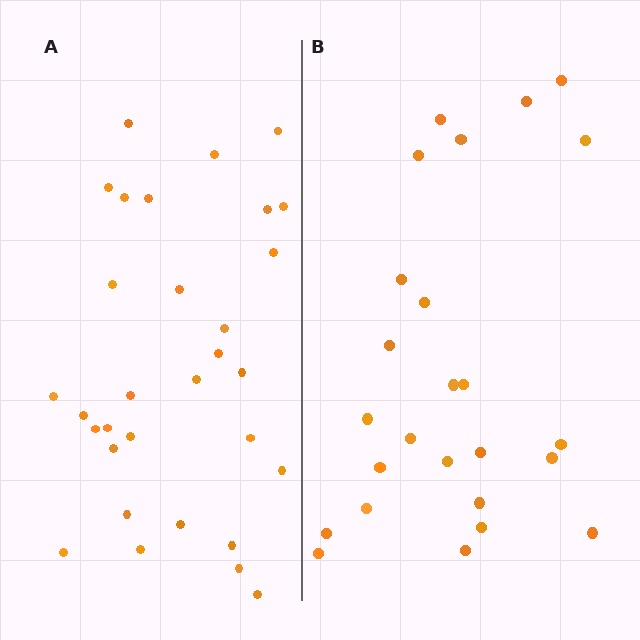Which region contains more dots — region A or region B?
Region A (the left region) has more dots.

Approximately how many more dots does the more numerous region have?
Region A has about 6 more dots than region B.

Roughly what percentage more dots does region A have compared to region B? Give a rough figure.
About 25% more.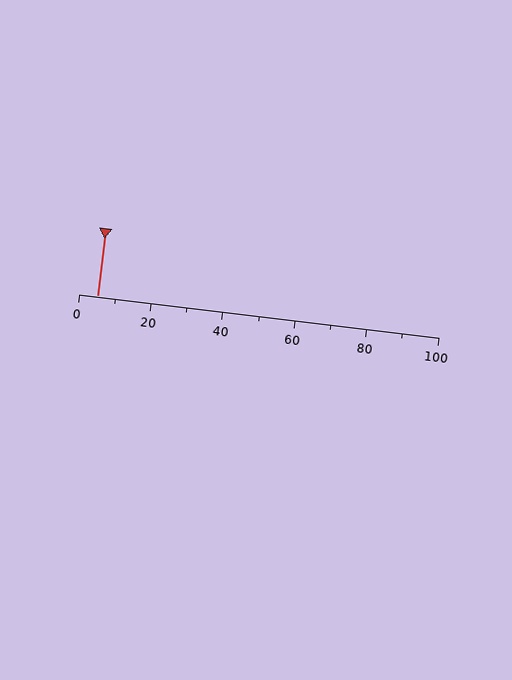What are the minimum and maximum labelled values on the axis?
The axis runs from 0 to 100.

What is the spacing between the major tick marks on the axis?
The major ticks are spaced 20 apart.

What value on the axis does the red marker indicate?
The marker indicates approximately 5.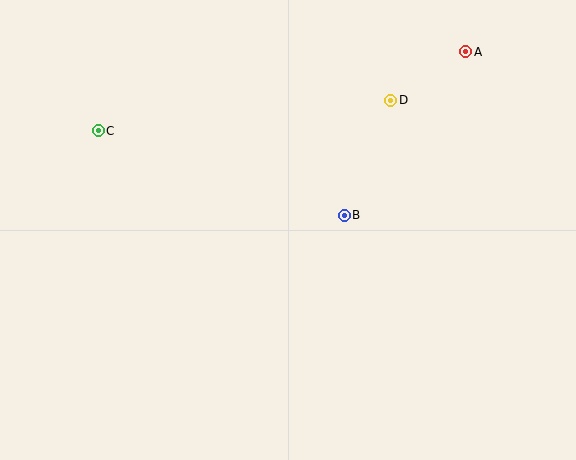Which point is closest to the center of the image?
Point B at (344, 215) is closest to the center.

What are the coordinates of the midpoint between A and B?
The midpoint between A and B is at (405, 133).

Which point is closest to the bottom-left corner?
Point C is closest to the bottom-left corner.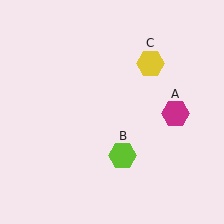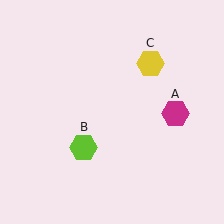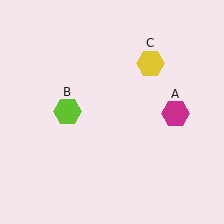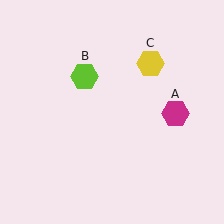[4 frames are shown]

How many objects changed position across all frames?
1 object changed position: lime hexagon (object B).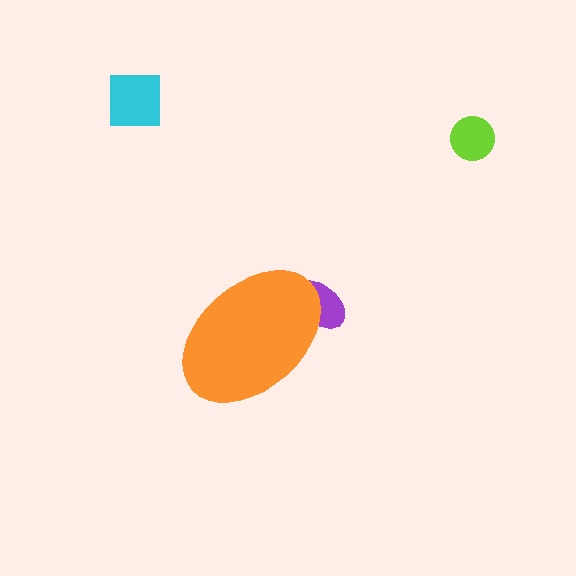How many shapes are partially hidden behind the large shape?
1 shape is partially hidden.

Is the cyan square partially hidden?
No, the cyan square is fully visible.